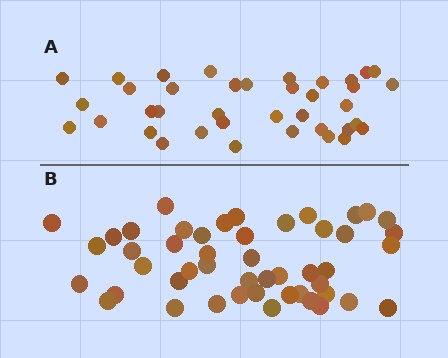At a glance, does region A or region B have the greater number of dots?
Region B (the bottom region) has more dots.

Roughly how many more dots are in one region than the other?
Region B has roughly 10 or so more dots than region A.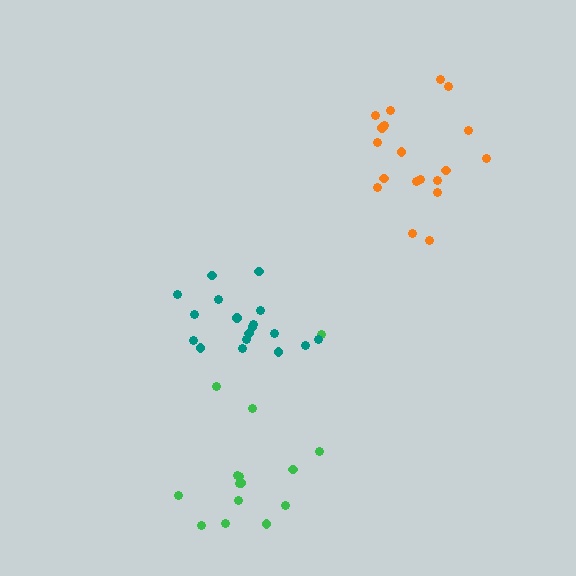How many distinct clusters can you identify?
There are 3 distinct clusters.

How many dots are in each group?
Group 1: 19 dots, Group 2: 15 dots, Group 3: 18 dots (52 total).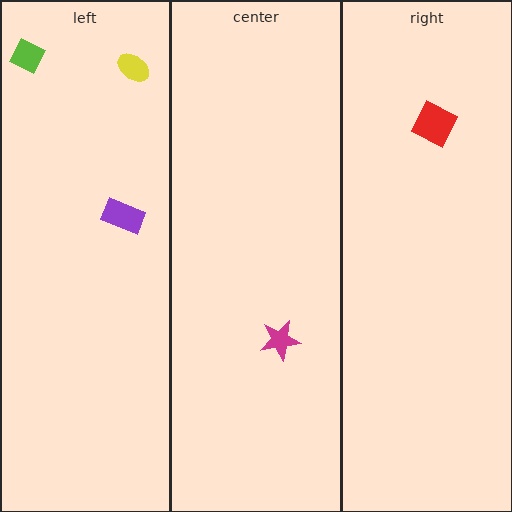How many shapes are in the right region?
1.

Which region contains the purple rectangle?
The left region.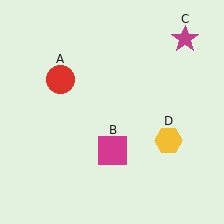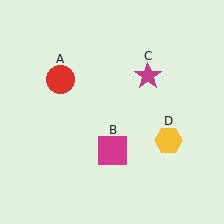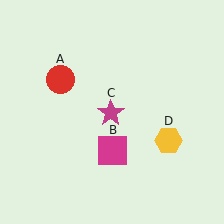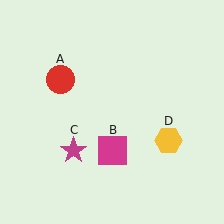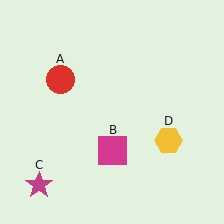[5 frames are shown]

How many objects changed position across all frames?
1 object changed position: magenta star (object C).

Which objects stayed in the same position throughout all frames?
Red circle (object A) and magenta square (object B) and yellow hexagon (object D) remained stationary.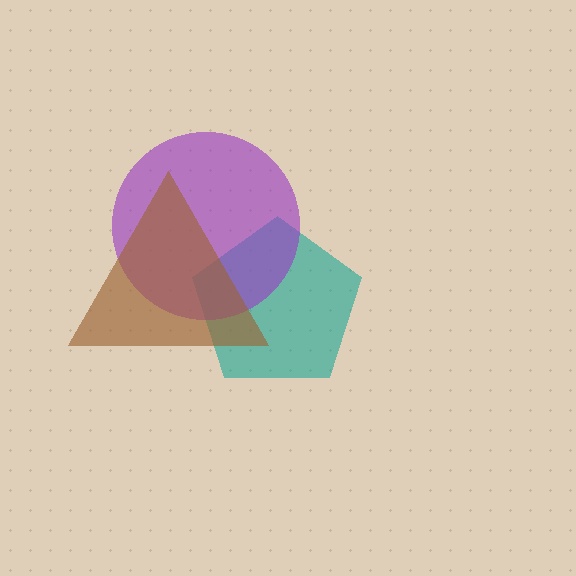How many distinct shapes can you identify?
There are 3 distinct shapes: a teal pentagon, a purple circle, a brown triangle.